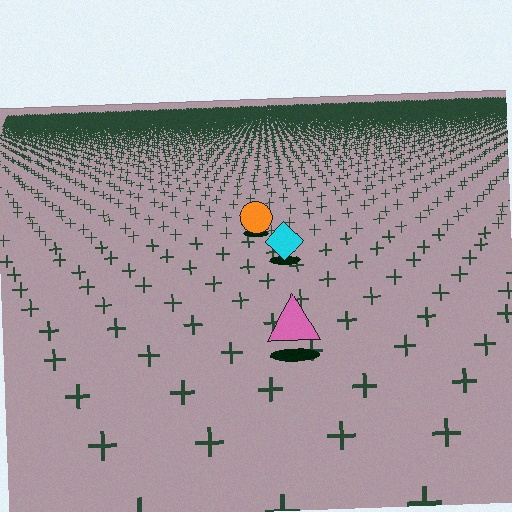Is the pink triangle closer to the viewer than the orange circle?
Yes. The pink triangle is closer — you can tell from the texture gradient: the ground texture is coarser near it.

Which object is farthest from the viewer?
The orange circle is farthest from the viewer. It appears smaller and the ground texture around it is denser.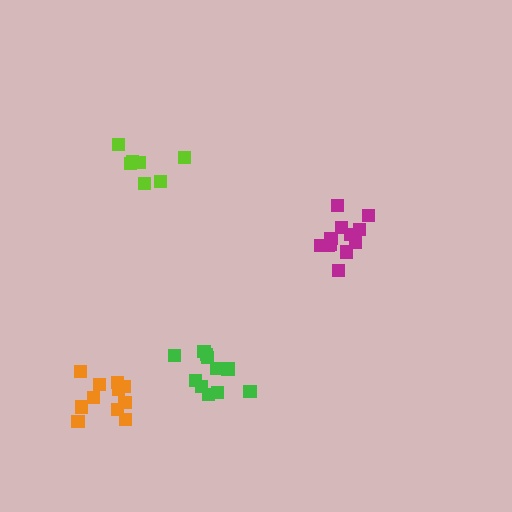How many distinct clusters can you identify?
There are 4 distinct clusters.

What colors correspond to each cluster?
The clusters are colored: green, lime, magenta, orange.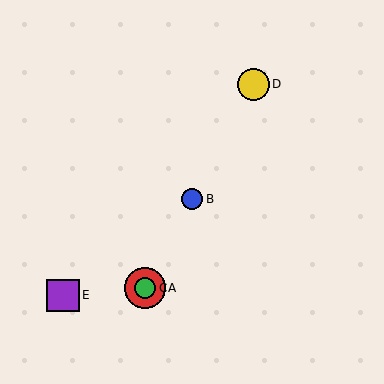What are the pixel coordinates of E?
Object E is at (63, 295).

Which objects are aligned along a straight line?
Objects A, B, C, D are aligned along a straight line.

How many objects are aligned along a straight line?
4 objects (A, B, C, D) are aligned along a straight line.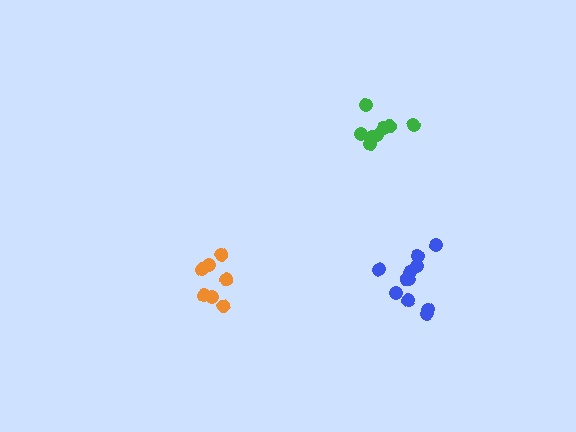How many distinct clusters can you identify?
There are 3 distinct clusters.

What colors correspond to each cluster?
The clusters are colored: orange, green, blue.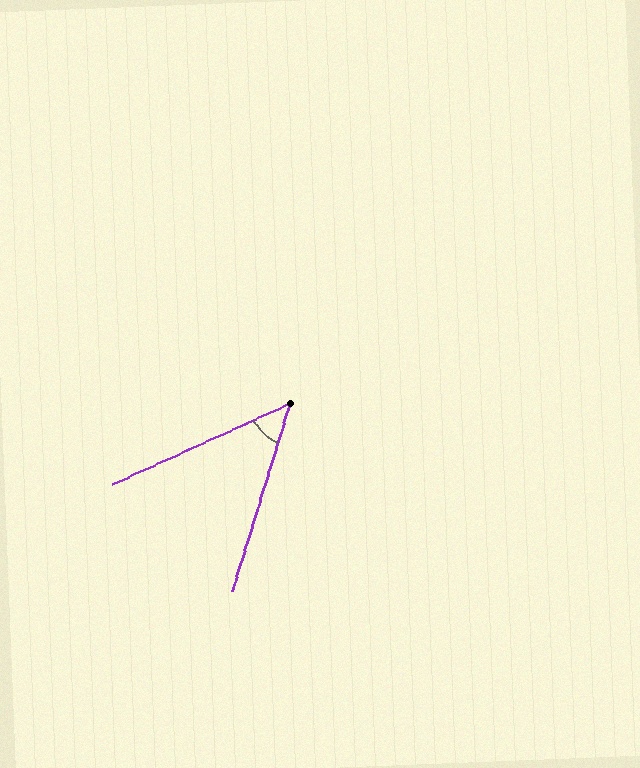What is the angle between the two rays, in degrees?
Approximately 49 degrees.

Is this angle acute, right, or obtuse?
It is acute.